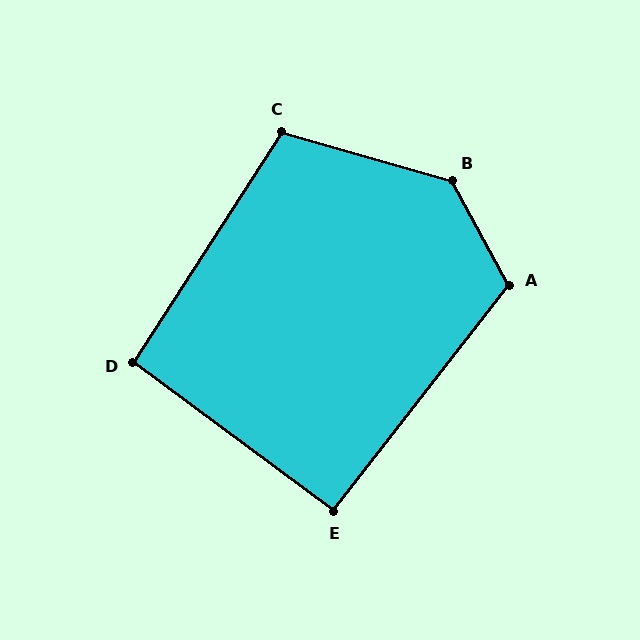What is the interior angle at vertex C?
Approximately 107 degrees (obtuse).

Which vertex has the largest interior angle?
B, at approximately 134 degrees.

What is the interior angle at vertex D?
Approximately 94 degrees (approximately right).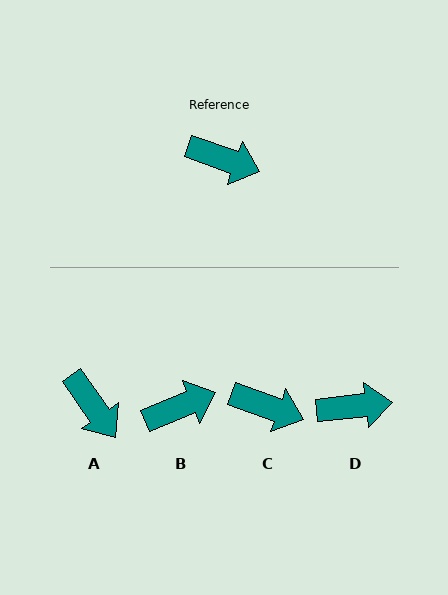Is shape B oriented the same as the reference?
No, it is off by about 42 degrees.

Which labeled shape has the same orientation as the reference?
C.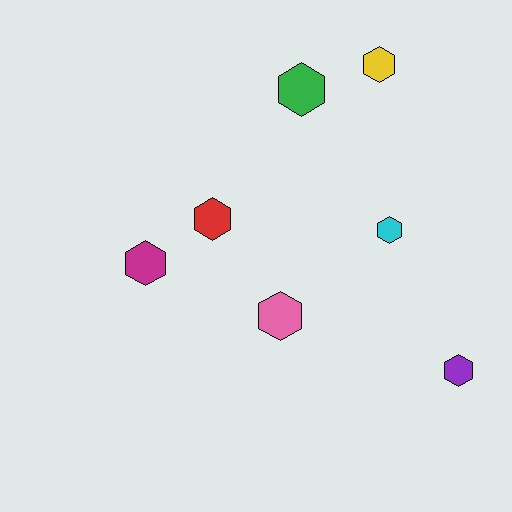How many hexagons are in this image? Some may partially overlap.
There are 7 hexagons.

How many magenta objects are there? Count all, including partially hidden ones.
There is 1 magenta object.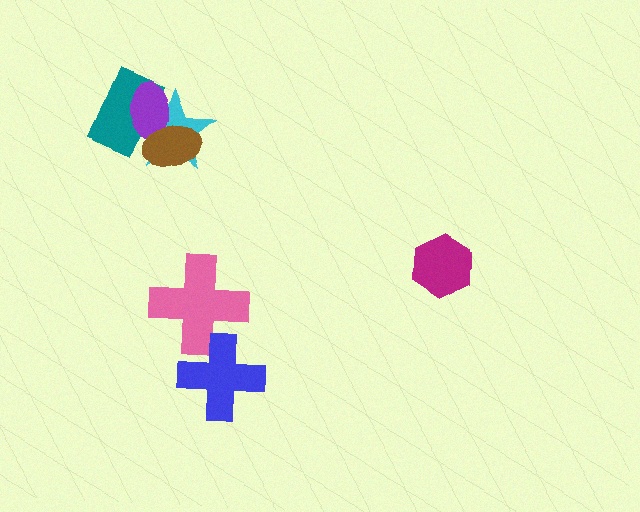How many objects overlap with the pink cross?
1 object overlaps with the pink cross.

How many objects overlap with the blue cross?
1 object overlaps with the blue cross.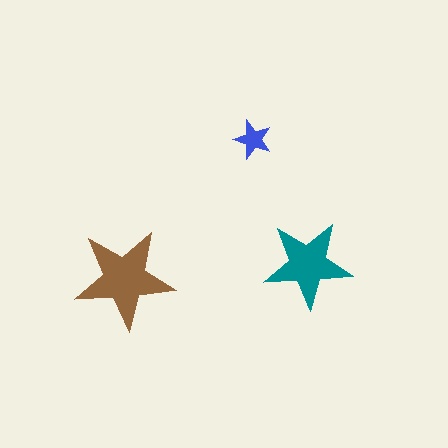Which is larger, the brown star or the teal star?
The brown one.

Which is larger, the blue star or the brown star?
The brown one.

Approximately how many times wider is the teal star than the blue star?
About 2.5 times wider.